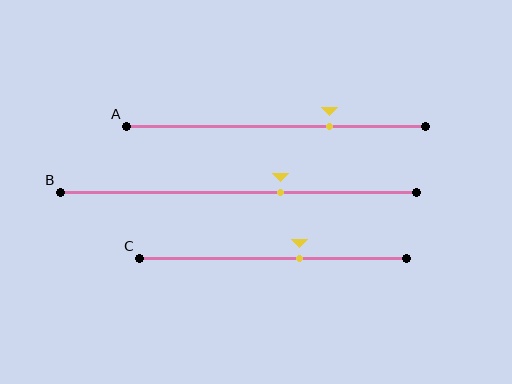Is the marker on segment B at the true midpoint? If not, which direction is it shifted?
No, the marker on segment B is shifted to the right by about 12% of the segment length.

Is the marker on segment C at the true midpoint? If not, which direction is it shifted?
No, the marker on segment C is shifted to the right by about 10% of the segment length.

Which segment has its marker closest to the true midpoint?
Segment C has its marker closest to the true midpoint.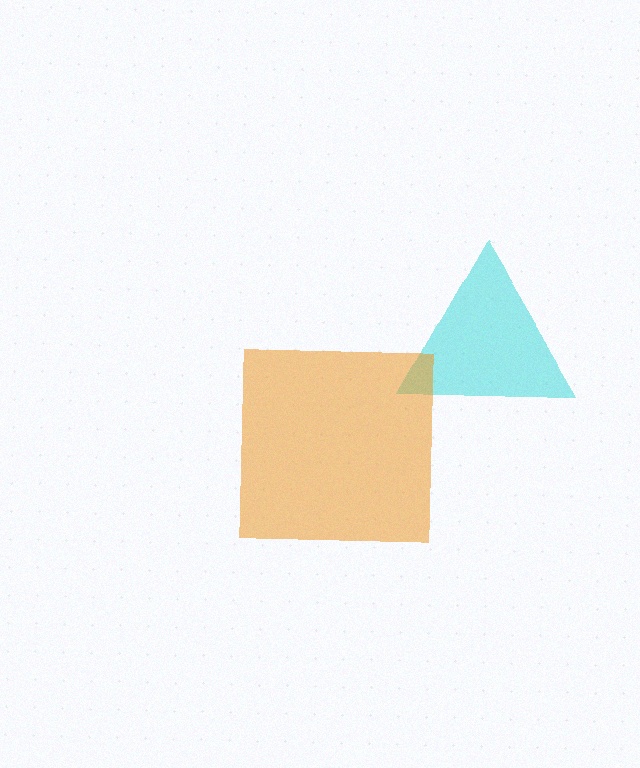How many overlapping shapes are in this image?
There are 2 overlapping shapes in the image.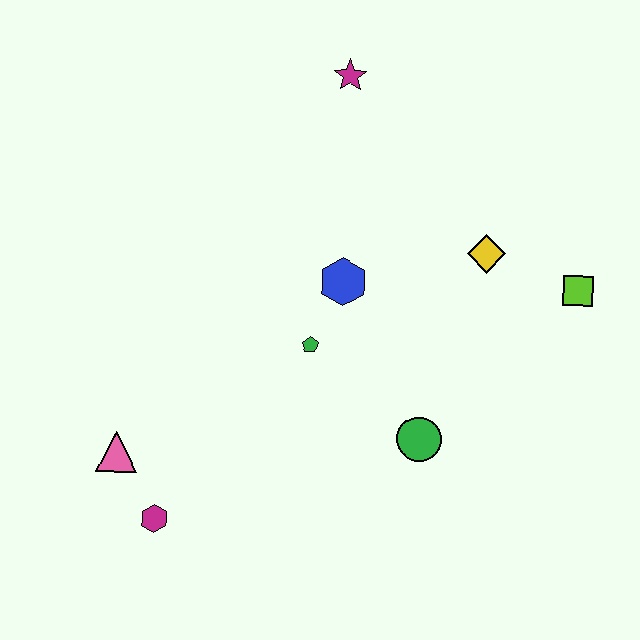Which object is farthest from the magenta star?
The magenta hexagon is farthest from the magenta star.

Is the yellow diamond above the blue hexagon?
Yes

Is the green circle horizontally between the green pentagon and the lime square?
Yes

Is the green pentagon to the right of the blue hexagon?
No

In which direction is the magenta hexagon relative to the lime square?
The magenta hexagon is to the left of the lime square.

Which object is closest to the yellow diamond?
The lime square is closest to the yellow diamond.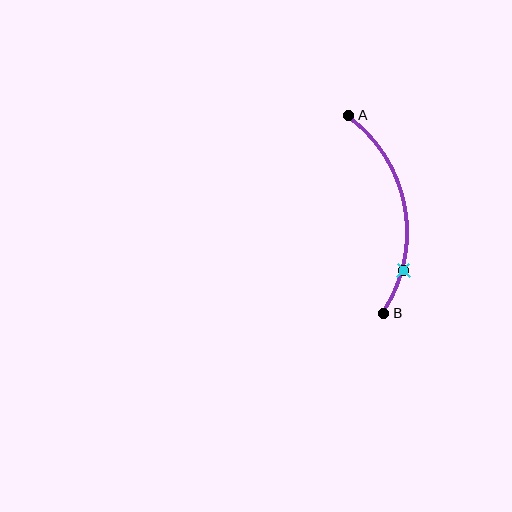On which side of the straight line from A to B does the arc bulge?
The arc bulges to the right of the straight line connecting A and B.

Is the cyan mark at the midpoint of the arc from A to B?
No. The cyan mark lies on the arc but is closer to endpoint B. The arc midpoint would be at the point on the curve equidistant along the arc from both A and B.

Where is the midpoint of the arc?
The arc midpoint is the point on the curve farthest from the straight line joining A and B. It sits to the right of that line.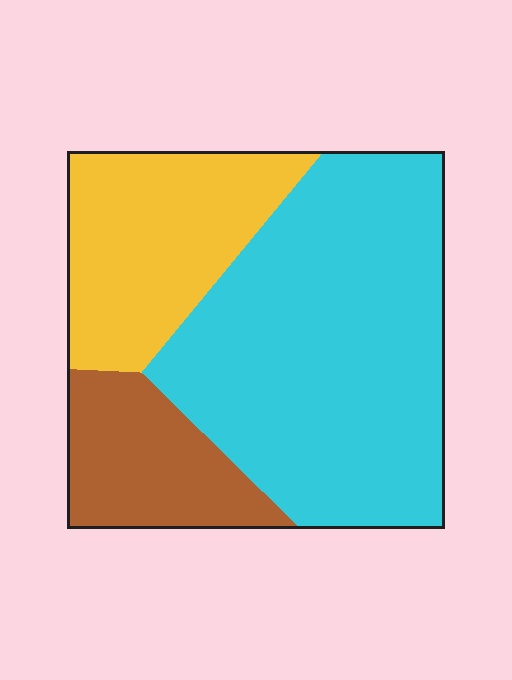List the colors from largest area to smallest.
From largest to smallest: cyan, yellow, brown.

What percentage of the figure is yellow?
Yellow covers roughly 25% of the figure.